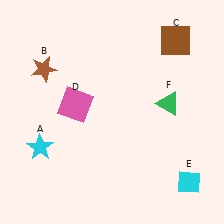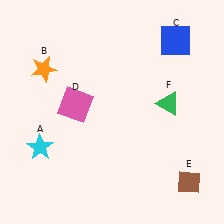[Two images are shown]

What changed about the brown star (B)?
In Image 1, B is brown. In Image 2, it changed to orange.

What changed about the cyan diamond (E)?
In Image 1, E is cyan. In Image 2, it changed to brown.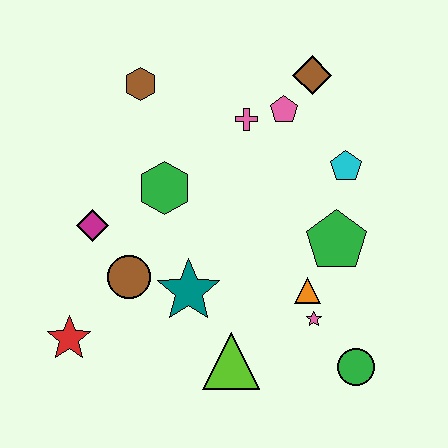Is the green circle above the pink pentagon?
No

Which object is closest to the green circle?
The pink star is closest to the green circle.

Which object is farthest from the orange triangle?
The brown hexagon is farthest from the orange triangle.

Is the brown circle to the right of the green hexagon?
No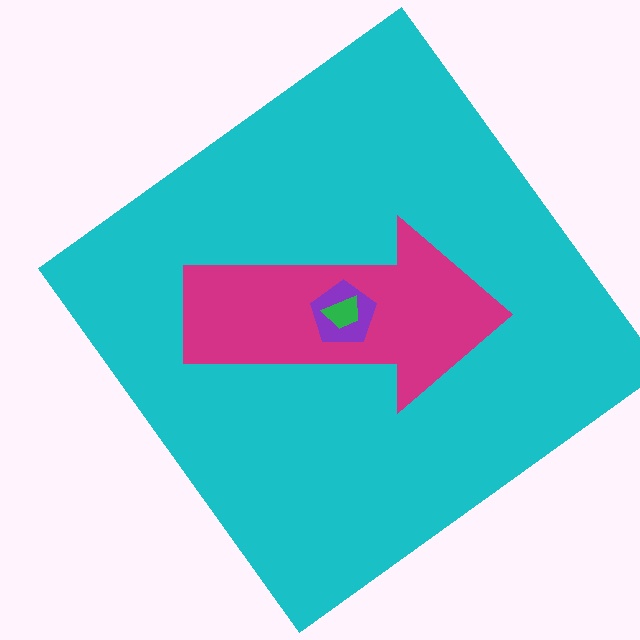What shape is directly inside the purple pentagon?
The green trapezoid.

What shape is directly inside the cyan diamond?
The magenta arrow.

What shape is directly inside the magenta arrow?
The purple pentagon.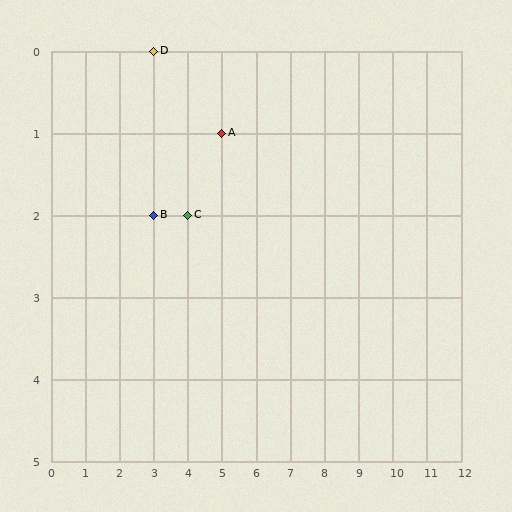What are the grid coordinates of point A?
Point A is at grid coordinates (5, 1).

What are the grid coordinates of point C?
Point C is at grid coordinates (4, 2).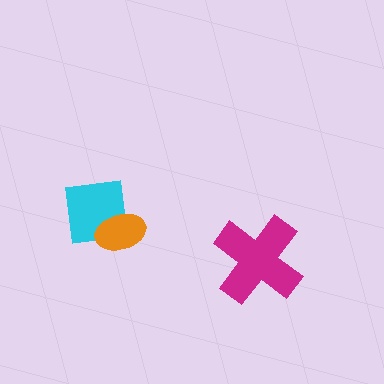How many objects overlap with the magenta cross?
0 objects overlap with the magenta cross.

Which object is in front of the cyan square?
The orange ellipse is in front of the cyan square.